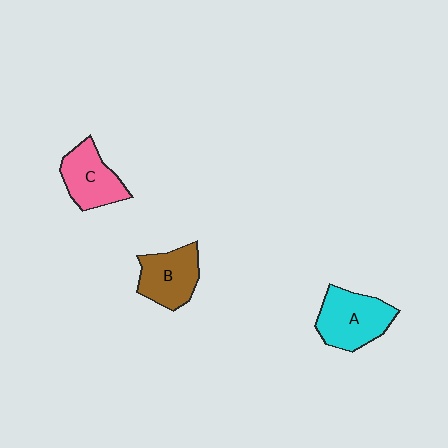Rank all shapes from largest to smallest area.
From largest to smallest: A (cyan), B (brown), C (pink).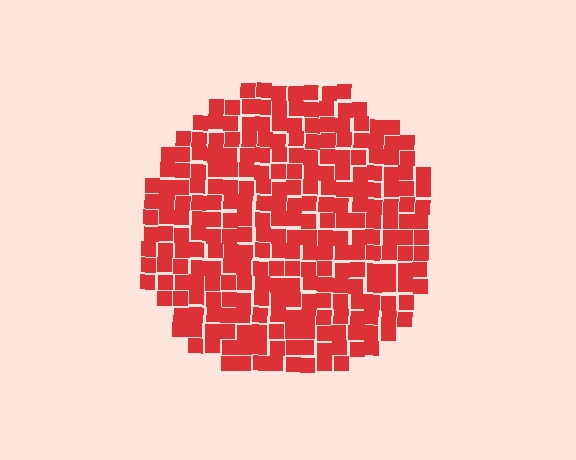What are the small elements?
The small elements are squares.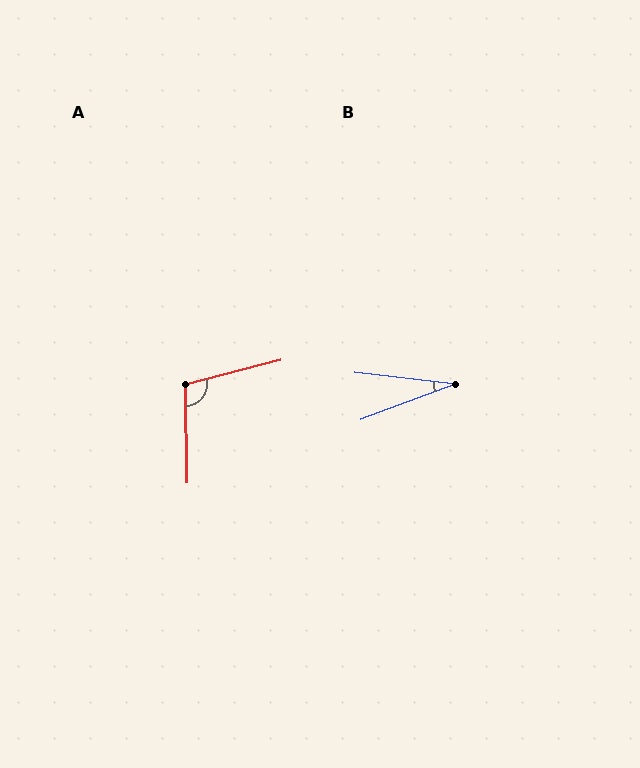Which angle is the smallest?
B, at approximately 27 degrees.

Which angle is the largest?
A, at approximately 104 degrees.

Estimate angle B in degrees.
Approximately 27 degrees.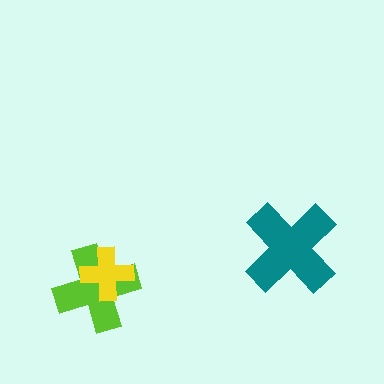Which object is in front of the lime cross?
The yellow cross is in front of the lime cross.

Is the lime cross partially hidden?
Yes, it is partially covered by another shape.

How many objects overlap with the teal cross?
0 objects overlap with the teal cross.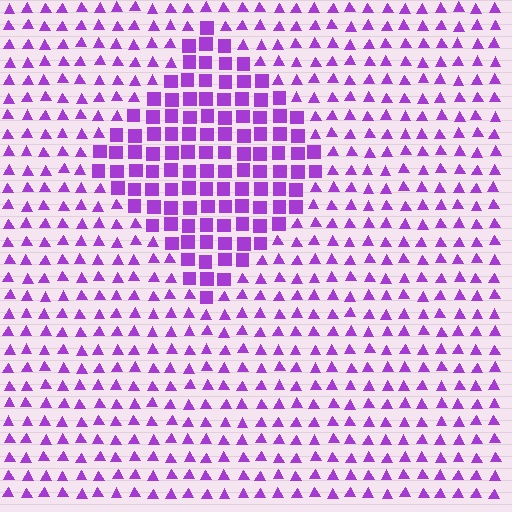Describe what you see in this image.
The image is filled with small purple elements arranged in a uniform grid. A diamond-shaped region contains squares, while the surrounding area contains triangles. The boundary is defined purely by the change in element shape.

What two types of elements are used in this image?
The image uses squares inside the diamond region and triangles outside it.